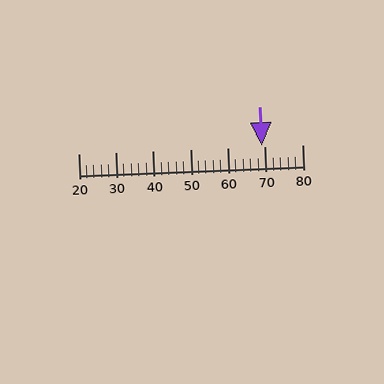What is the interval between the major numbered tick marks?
The major tick marks are spaced 10 units apart.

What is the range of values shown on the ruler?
The ruler shows values from 20 to 80.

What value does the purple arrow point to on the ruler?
The purple arrow points to approximately 69.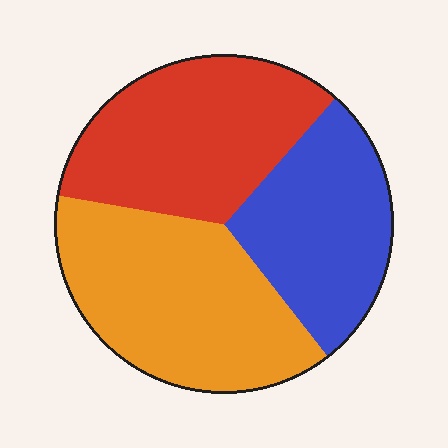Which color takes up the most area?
Orange, at roughly 40%.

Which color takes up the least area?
Blue, at roughly 30%.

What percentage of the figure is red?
Red covers about 35% of the figure.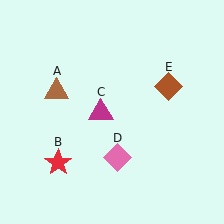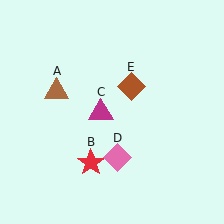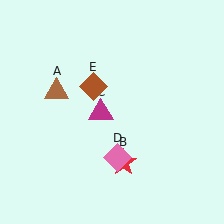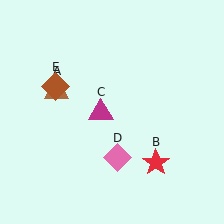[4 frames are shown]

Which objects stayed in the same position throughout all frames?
Brown triangle (object A) and magenta triangle (object C) and pink diamond (object D) remained stationary.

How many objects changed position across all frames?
2 objects changed position: red star (object B), brown diamond (object E).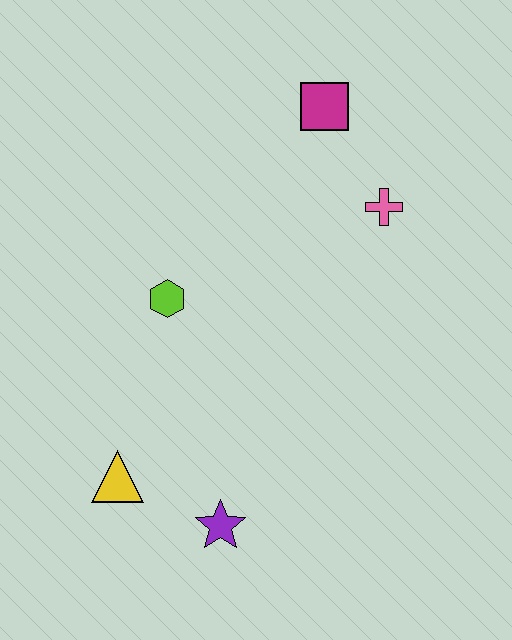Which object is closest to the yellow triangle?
The purple star is closest to the yellow triangle.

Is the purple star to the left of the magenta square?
Yes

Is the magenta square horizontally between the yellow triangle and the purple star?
No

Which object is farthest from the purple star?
The magenta square is farthest from the purple star.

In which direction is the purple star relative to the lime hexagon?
The purple star is below the lime hexagon.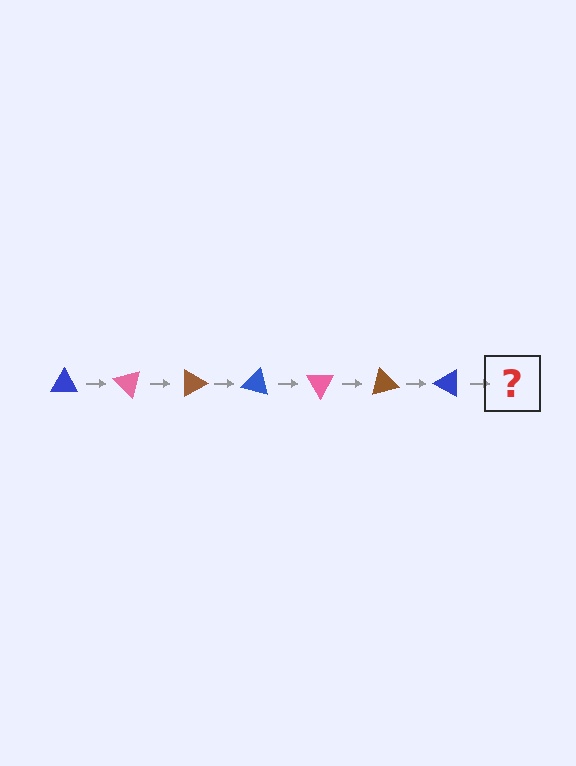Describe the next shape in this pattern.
It should be a pink triangle, rotated 315 degrees from the start.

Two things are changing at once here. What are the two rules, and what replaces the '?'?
The two rules are that it rotates 45 degrees each step and the color cycles through blue, pink, and brown. The '?' should be a pink triangle, rotated 315 degrees from the start.